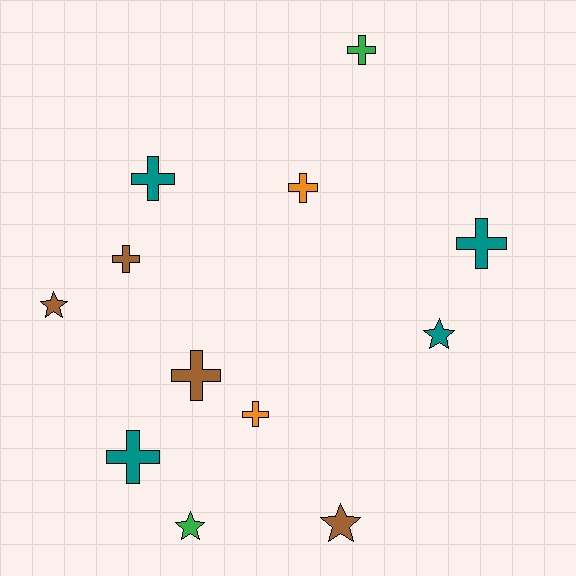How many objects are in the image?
There are 12 objects.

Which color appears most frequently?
Brown, with 4 objects.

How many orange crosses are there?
There are 2 orange crosses.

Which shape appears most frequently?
Cross, with 8 objects.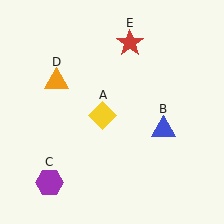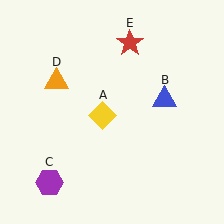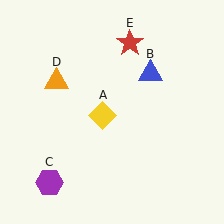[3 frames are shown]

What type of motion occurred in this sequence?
The blue triangle (object B) rotated counterclockwise around the center of the scene.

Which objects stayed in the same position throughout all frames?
Yellow diamond (object A) and purple hexagon (object C) and orange triangle (object D) and red star (object E) remained stationary.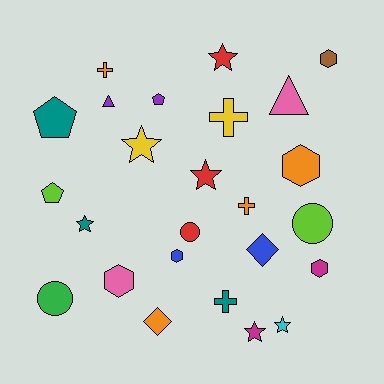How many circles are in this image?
There are 3 circles.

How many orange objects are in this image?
There are 4 orange objects.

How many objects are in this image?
There are 25 objects.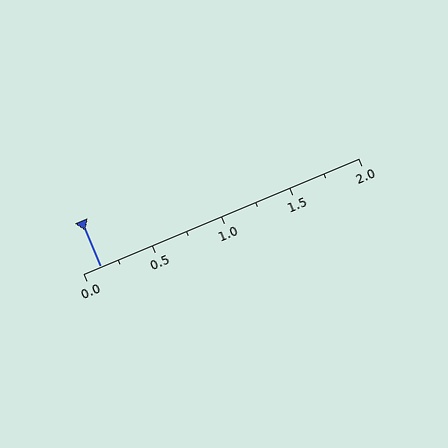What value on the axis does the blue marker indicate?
The marker indicates approximately 0.12.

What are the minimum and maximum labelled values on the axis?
The axis runs from 0.0 to 2.0.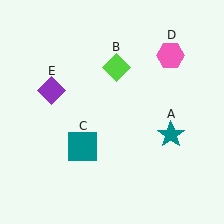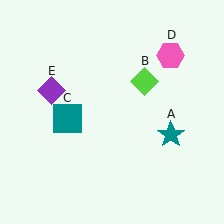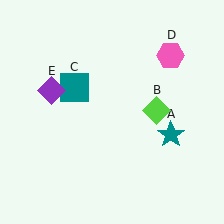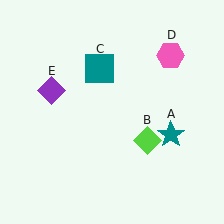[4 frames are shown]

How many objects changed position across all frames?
2 objects changed position: lime diamond (object B), teal square (object C).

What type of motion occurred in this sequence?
The lime diamond (object B), teal square (object C) rotated clockwise around the center of the scene.